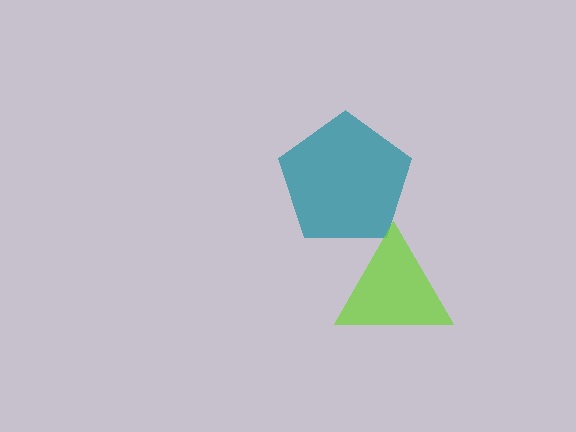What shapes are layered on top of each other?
The layered shapes are: a teal pentagon, a lime triangle.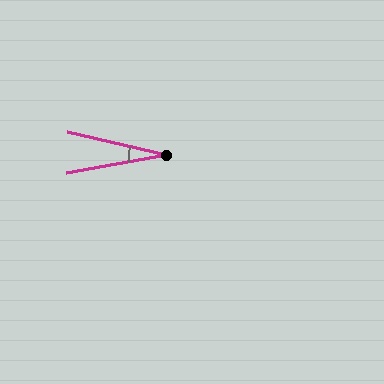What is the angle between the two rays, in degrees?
Approximately 23 degrees.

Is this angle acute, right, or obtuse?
It is acute.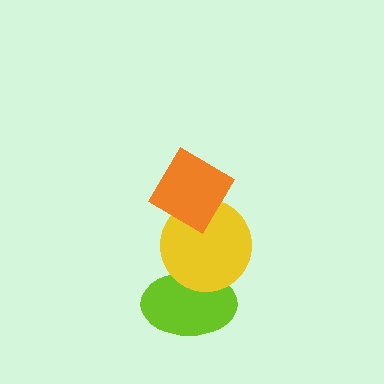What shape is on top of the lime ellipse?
The yellow circle is on top of the lime ellipse.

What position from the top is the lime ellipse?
The lime ellipse is 3rd from the top.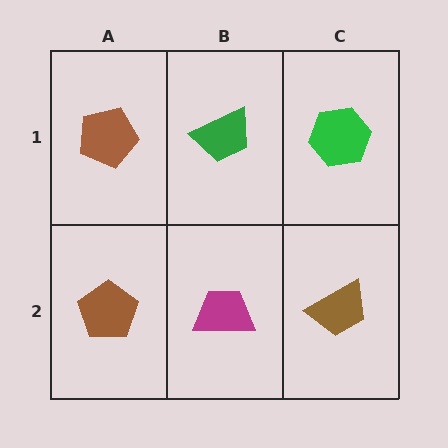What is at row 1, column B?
A green trapezoid.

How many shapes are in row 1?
3 shapes.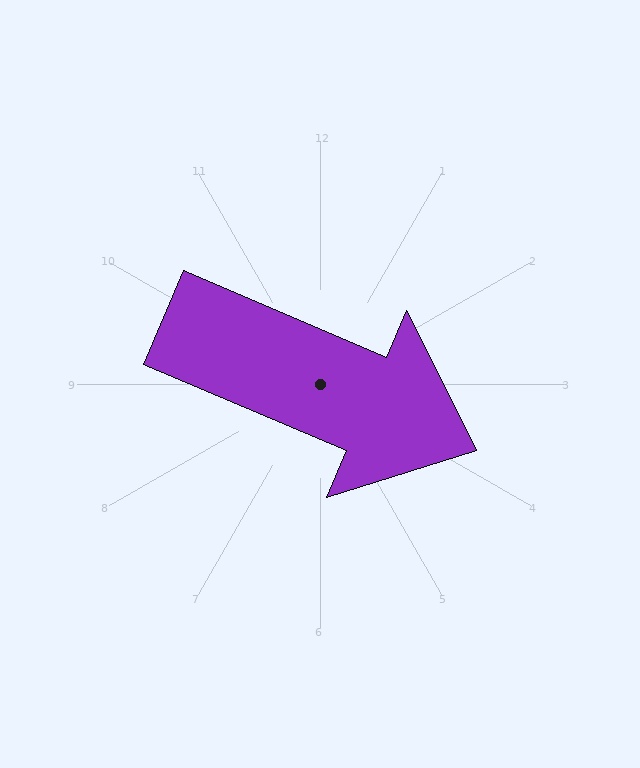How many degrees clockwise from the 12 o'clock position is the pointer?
Approximately 113 degrees.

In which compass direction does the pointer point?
Southeast.